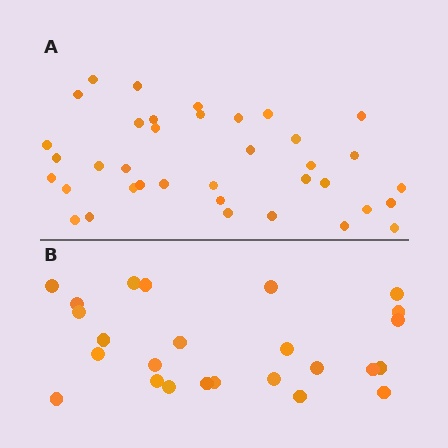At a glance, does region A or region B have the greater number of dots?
Region A (the top region) has more dots.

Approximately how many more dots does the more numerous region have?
Region A has roughly 12 or so more dots than region B.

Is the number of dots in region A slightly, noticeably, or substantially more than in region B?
Region A has substantially more. The ratio is roughly 1.5 to 1.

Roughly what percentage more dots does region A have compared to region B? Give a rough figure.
About 50% more.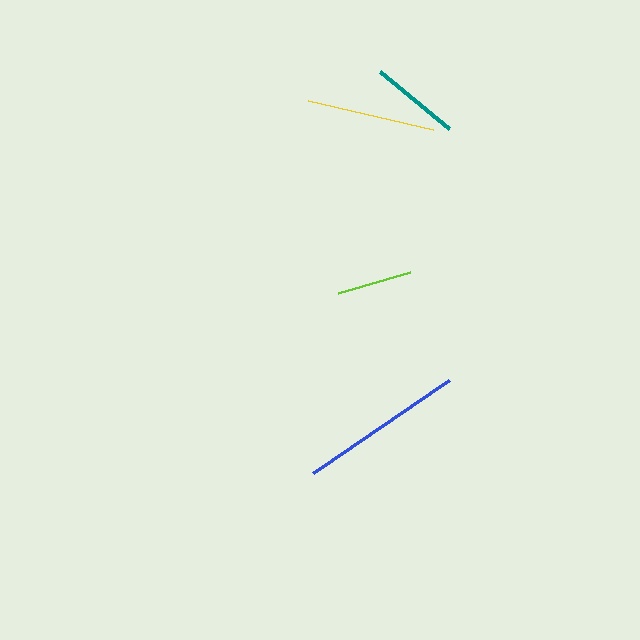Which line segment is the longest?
The blue line is the longest at approximately 165 pixels.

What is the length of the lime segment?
The lime segment is approximately 75 pixels long.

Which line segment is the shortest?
The lime line is the shortest at approximately 75 pixels.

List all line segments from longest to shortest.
From longest to shortest: blue, yellow, teal, lime.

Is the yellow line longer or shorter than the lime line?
The yellow line is longer than the lime line.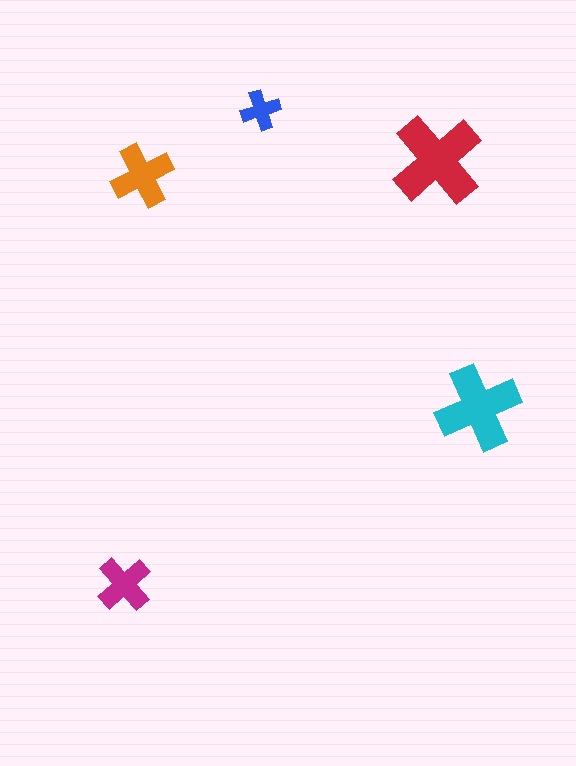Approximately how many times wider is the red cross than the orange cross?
About 1.5 times wider.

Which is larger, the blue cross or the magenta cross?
The magenta one.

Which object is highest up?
The blue cross is topmost.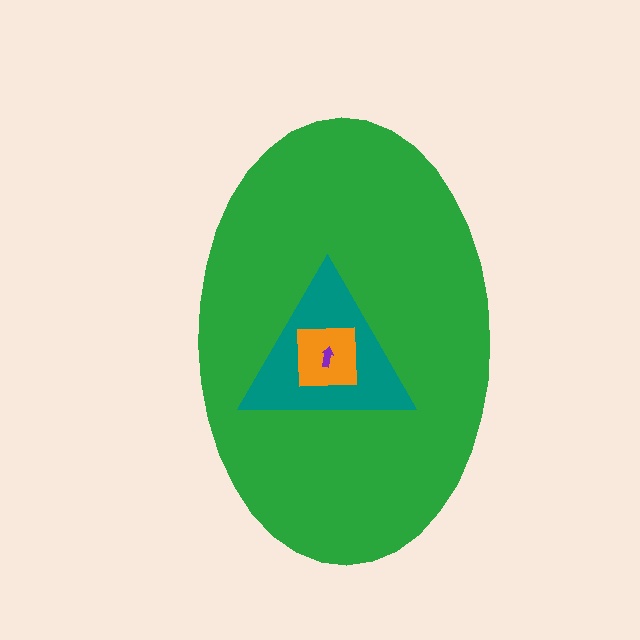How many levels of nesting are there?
4.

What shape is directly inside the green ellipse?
The teal triangle.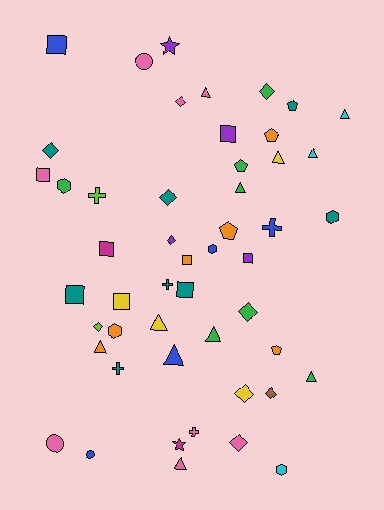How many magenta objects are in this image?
There are 2 magenta objects.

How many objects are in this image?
There are 50 objects.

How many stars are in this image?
There are 2 stars.